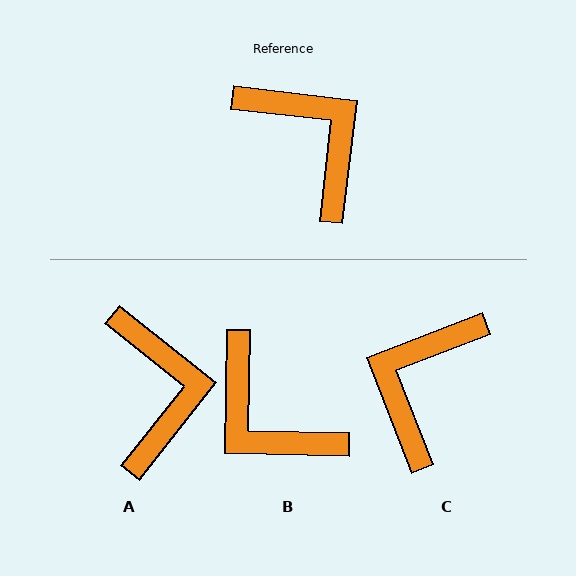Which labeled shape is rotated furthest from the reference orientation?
B, about 174 degrees away.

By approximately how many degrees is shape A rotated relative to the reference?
Approximately 32 degrees clockwise.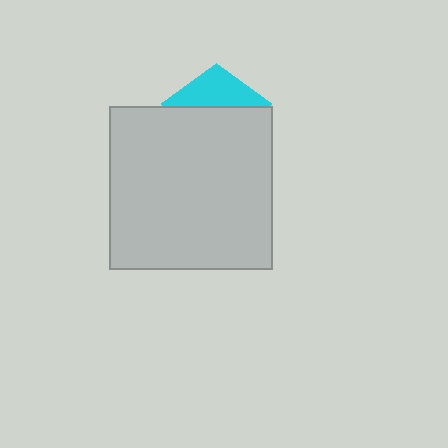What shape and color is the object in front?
The object in front is a light gray square.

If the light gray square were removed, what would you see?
You would see the complete cyan pentagon.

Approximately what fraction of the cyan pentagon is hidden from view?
Roughly 69% of the cyan pentagon is hidden behind the light gray square.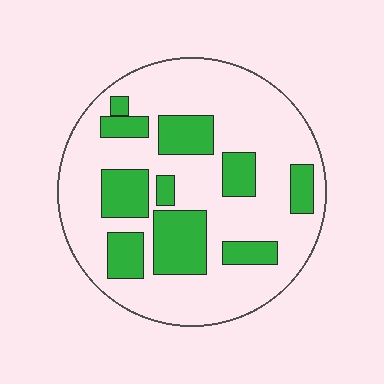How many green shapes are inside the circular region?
10.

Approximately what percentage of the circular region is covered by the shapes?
Approximately 30%.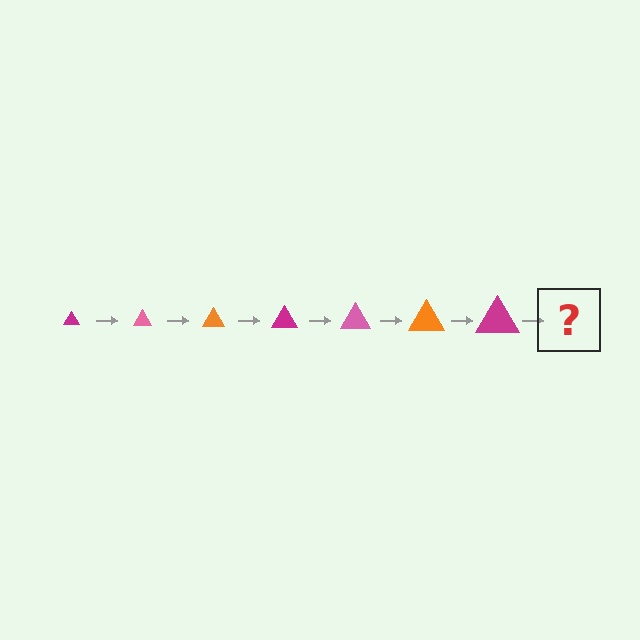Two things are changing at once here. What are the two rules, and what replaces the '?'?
The two rules are that the triangle grows larger each step and the color cycles through magenta, pink, and orange. The '?' should be a pink triangle, larger than the previous one.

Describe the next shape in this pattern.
It should be a pink triangle, larger than the previous one.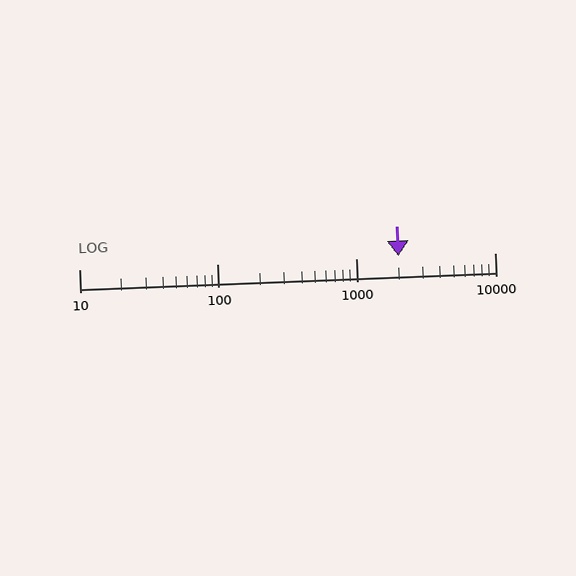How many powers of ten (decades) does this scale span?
The scale spans 3 decades, from 10 to 10000.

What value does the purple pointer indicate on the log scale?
The pointer indicates approximately 2000.